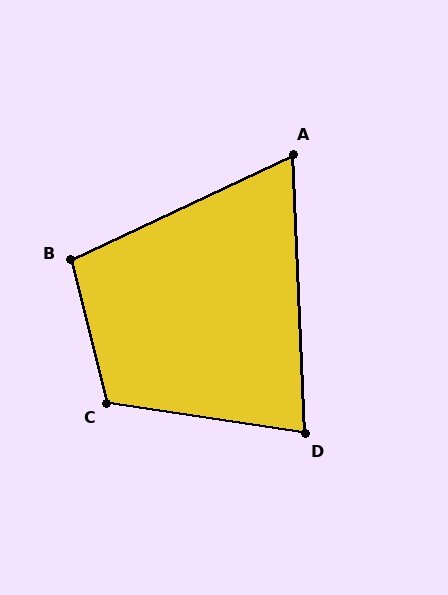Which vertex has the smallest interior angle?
A, at approximately 67 degrees.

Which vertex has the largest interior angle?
C, at approximately 113 degrees.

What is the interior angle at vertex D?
Approximately 79 degrees (acute).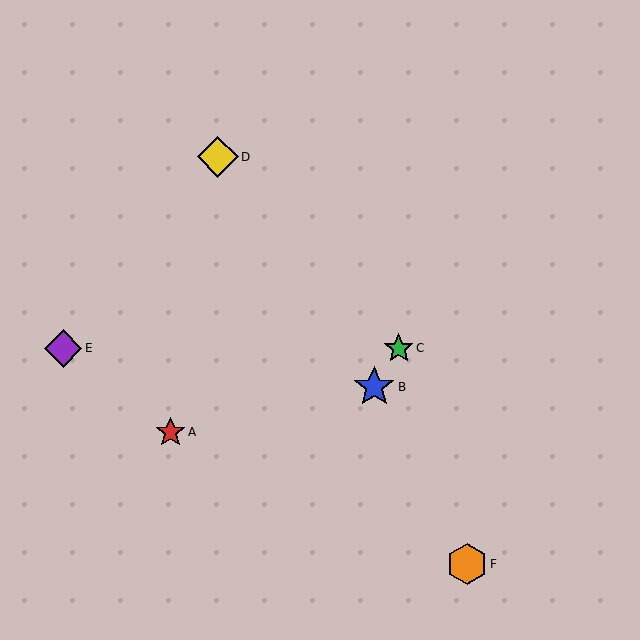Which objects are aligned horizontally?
Objects C, E are aligned horizontally.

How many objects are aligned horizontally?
2 objects (C, E) are aligned horizontally.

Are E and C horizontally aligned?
Yes, both are at y≈348.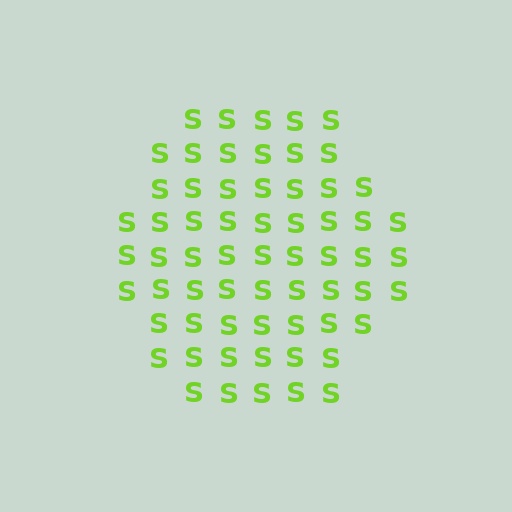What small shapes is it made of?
It is made of small letter S's.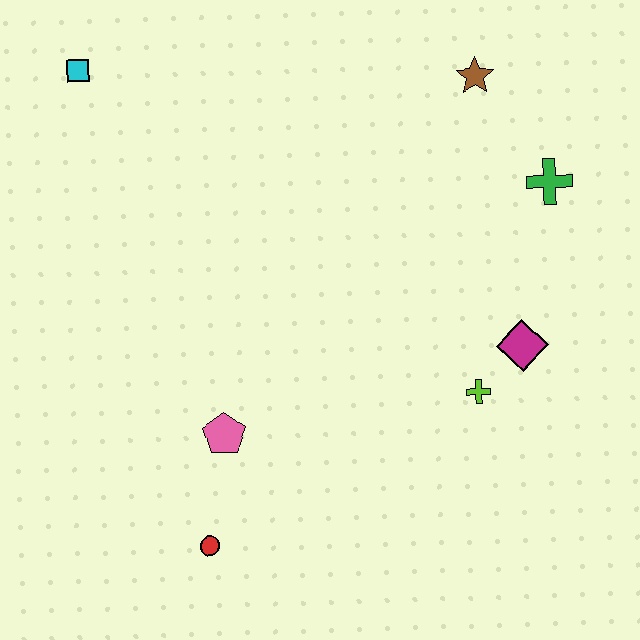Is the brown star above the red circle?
Yes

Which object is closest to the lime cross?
The magenta diamond is closest to the lime cross.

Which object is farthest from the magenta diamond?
The cyan square is farthest from the magenta diamond.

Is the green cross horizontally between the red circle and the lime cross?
No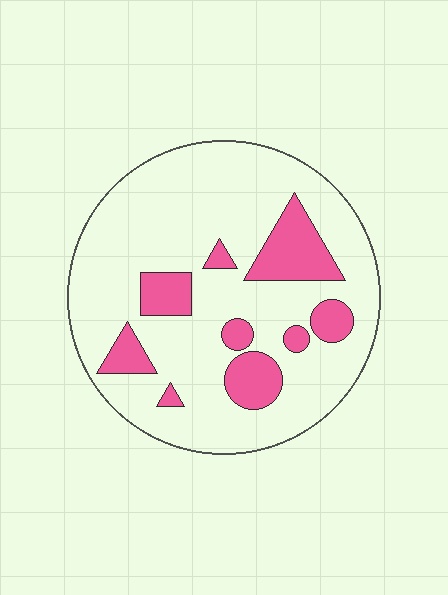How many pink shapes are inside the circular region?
9.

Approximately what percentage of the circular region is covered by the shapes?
Approximately 20%.